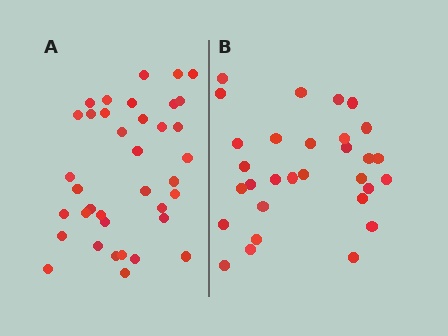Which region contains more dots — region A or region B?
Region A (the left region) has more dots.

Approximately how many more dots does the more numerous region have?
Region A has roughly 8 or so more dots than region B.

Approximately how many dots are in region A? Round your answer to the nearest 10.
About 40 dots. (The exact count is 37, which rounds to 40.)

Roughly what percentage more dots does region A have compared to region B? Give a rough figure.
About 25% more.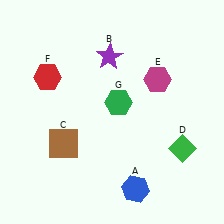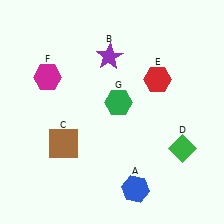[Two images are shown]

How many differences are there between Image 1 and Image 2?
There are 2 differences between the two images.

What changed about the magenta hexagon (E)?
In Image 1, E is magenta. In Image 2, it changed to red.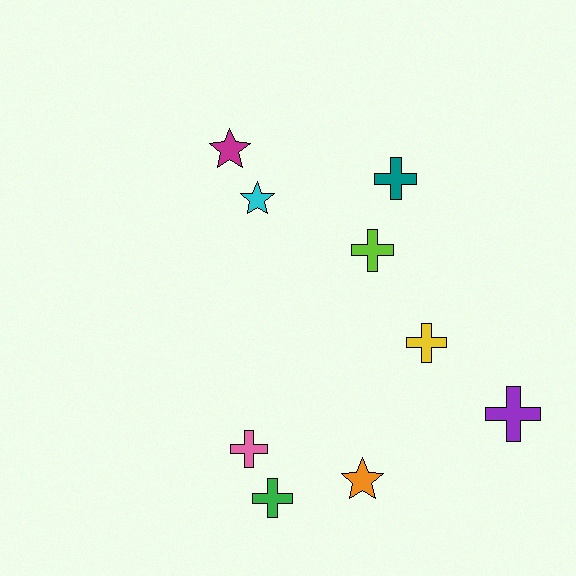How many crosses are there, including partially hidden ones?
There are 6 crosses.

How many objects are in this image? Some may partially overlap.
There are 9 objects.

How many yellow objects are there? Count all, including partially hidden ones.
There is 1 yellow object.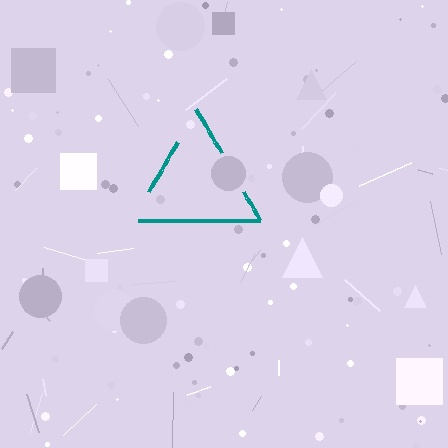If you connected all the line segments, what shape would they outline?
They would outline a triangle.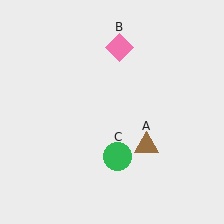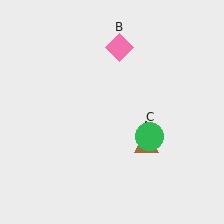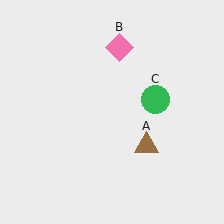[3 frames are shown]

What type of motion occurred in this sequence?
The green circle (object C) rotated counterclockwise around the center of the scene.